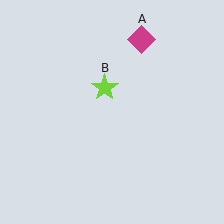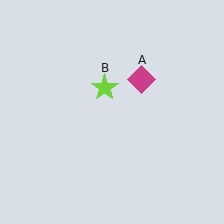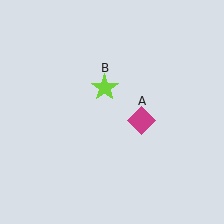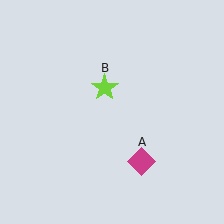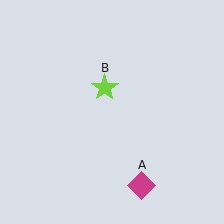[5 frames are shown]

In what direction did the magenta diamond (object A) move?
The magenta diamond (object A) moved down.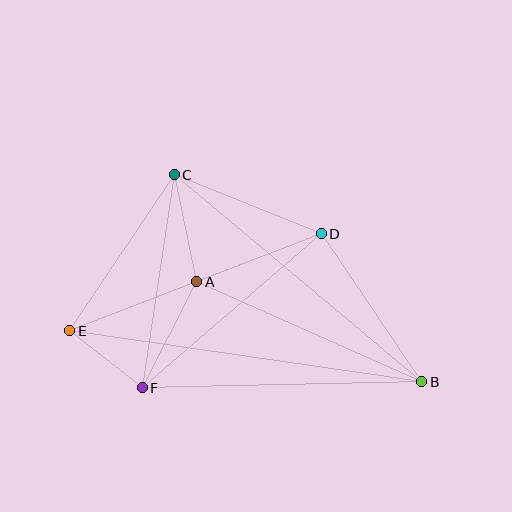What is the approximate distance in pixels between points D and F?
The distance between D and F is approximately 236 pixels.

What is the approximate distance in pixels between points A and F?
The distance between A and F is approximately 119 pixels.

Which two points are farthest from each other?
Points B and E are farthest from each other.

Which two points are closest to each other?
Points E and F are closest to each other.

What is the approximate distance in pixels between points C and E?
The distance between C and E is approximately 188 pixels.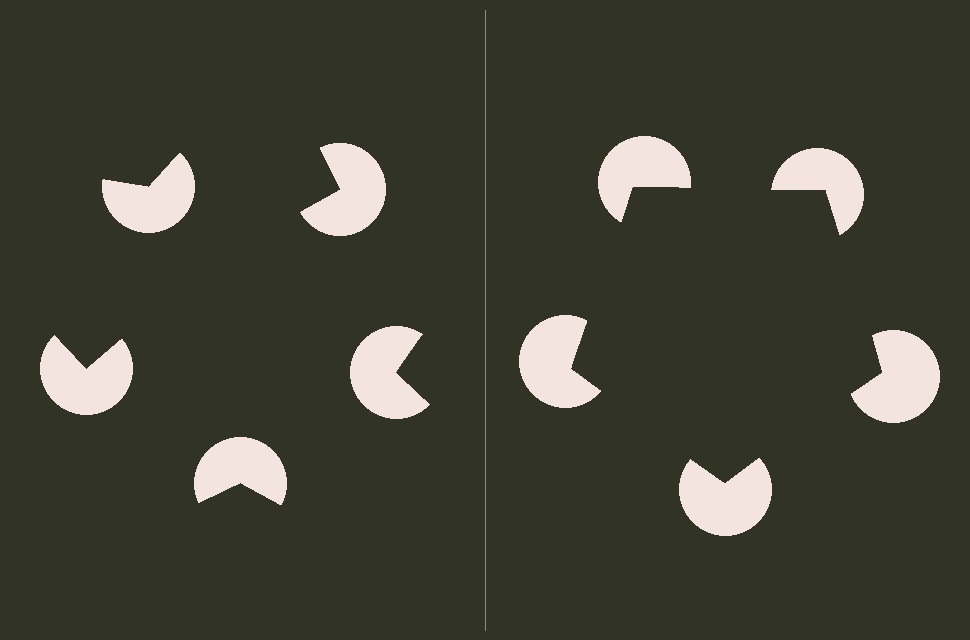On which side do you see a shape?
An illusory pentagon appears on the right side. On the left side the wedge cuts are rotated, so no coherent shape forms.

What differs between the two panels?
The pac-man discs are positioned identically on both sides; only the wedge orientations differ. On the right they align to a pentagon; on the left they are misaligned.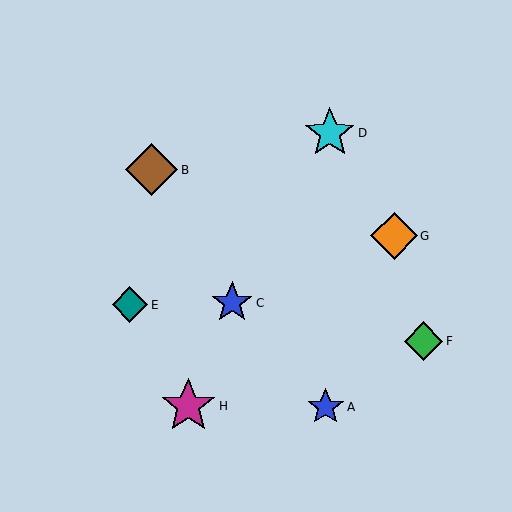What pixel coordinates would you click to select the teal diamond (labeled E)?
Click at (130, 305) to select the teal diamond E.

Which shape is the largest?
The magenta star (labeled H) is the largest.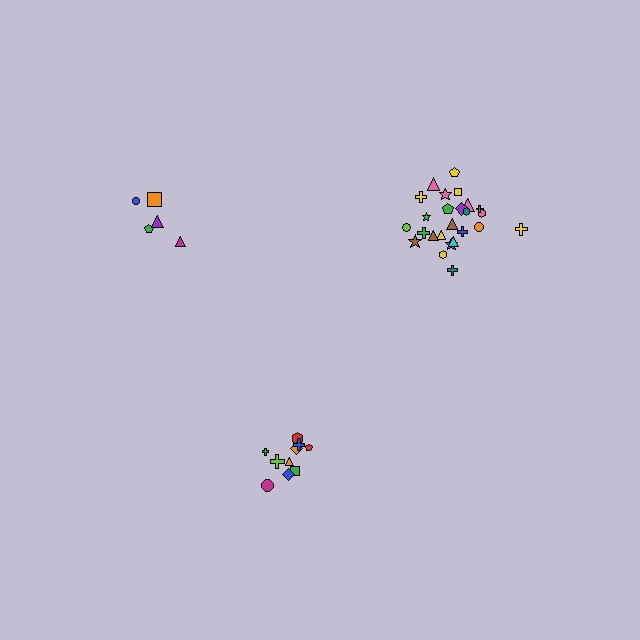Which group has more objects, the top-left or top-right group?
The top-right group.